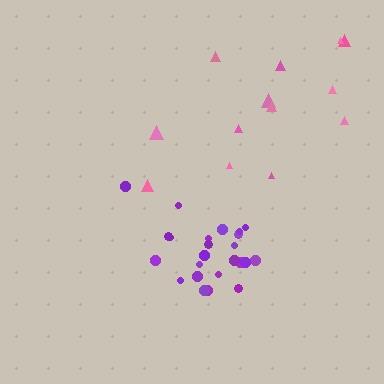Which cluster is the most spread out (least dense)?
Pink.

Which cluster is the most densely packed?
Purple.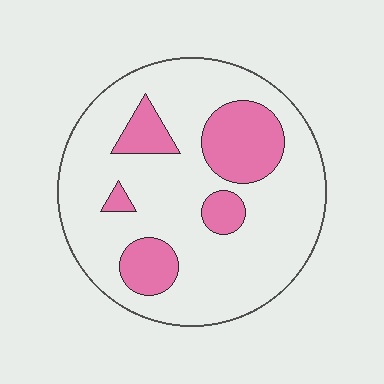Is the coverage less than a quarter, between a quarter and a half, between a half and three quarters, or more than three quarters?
Less than a quarter.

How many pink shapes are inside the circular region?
5.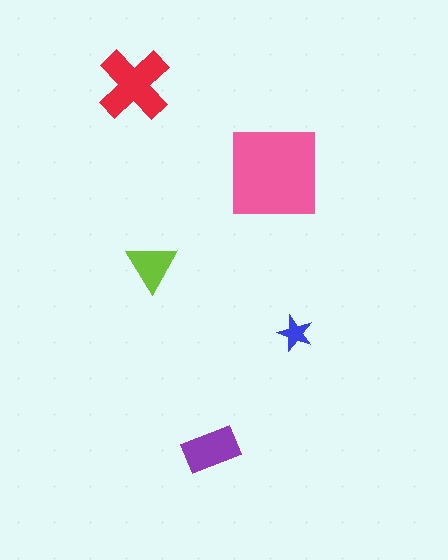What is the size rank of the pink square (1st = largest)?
1st.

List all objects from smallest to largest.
The blue star, the lime triangle, the purple rectangle, the red cross, the pink square.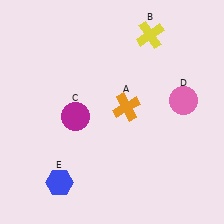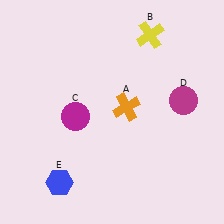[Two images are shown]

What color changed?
The circle (D) changed from pink in Image 1 to magenta in Image 2.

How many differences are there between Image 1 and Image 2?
There is 1 difference between the two images.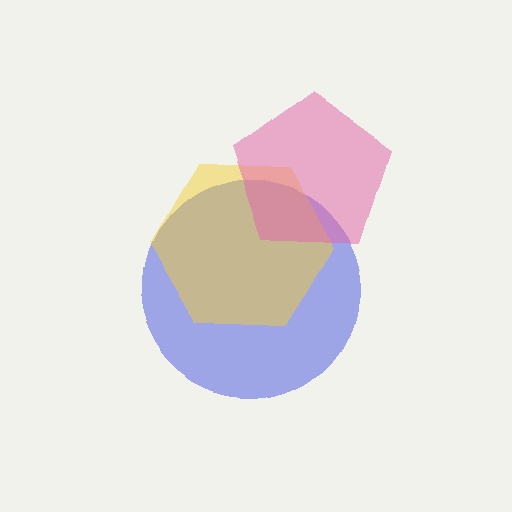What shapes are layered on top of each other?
The layered shapes are: a blue circle, a yellow hexagon, a pink pentagon.